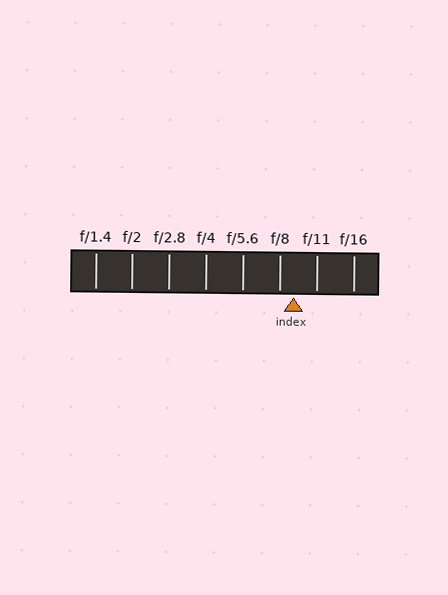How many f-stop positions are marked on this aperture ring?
There are 8 f-stop positions marked.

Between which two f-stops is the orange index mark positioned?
The index mark is between f/8 and f/11.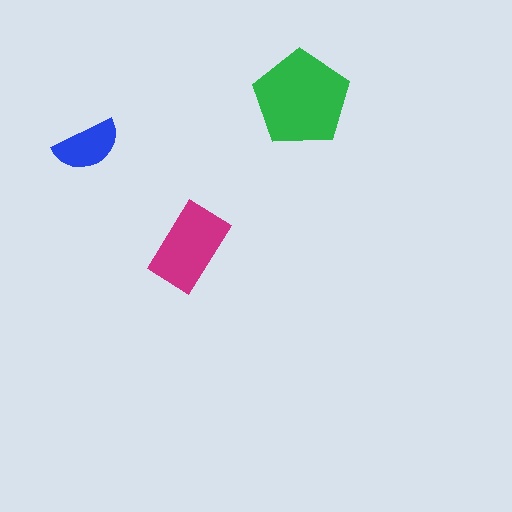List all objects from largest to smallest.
The green pentagon, the magenta rectangle, the blue semicircle.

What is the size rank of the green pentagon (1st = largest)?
1st.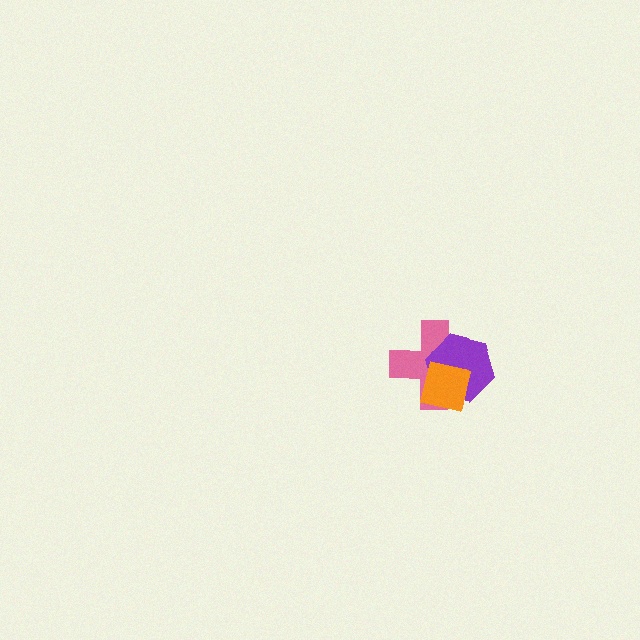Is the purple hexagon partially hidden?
Yes, it is partially covered by another shape.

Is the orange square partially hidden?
No, no other shape covers it.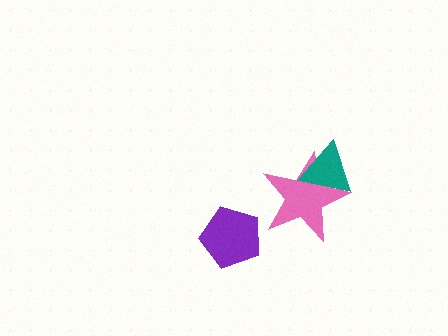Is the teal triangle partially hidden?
No, no other shape covers it.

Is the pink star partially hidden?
Yes, it is partially covered by another shape.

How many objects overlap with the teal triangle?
1 object overlaps with the teal triangle.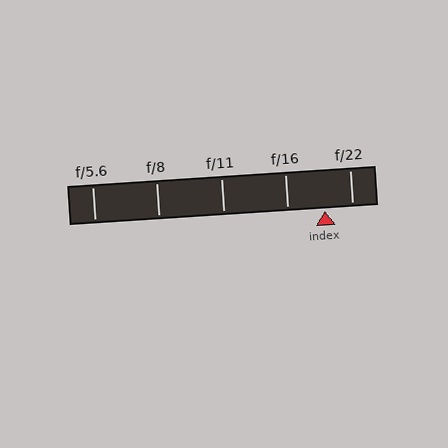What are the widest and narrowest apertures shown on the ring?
The widest aperture shown is f/5.6 and the narrowest is f/22.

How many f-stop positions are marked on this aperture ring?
There are 5 f-stop positions marked.